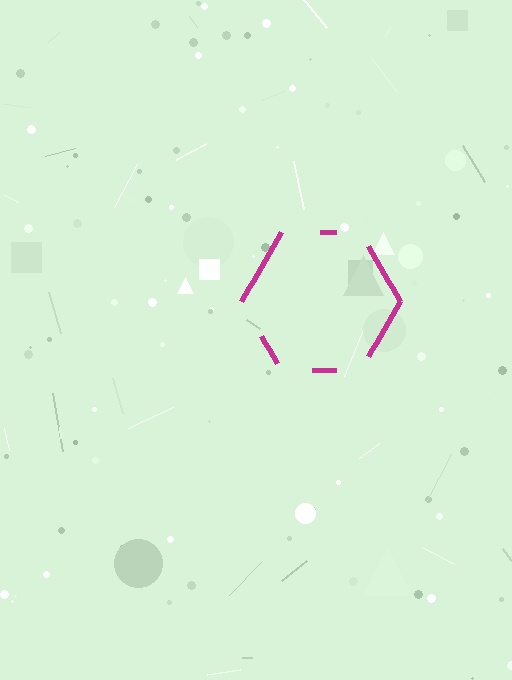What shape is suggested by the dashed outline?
The dashed outline suggests a hexagon.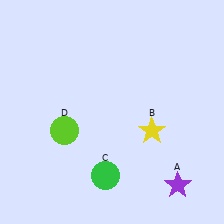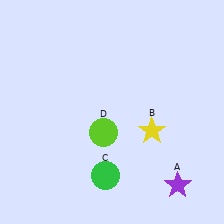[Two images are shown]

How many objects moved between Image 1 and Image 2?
1 object moved between the two images.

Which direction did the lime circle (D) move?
The lime circle (D) moved right.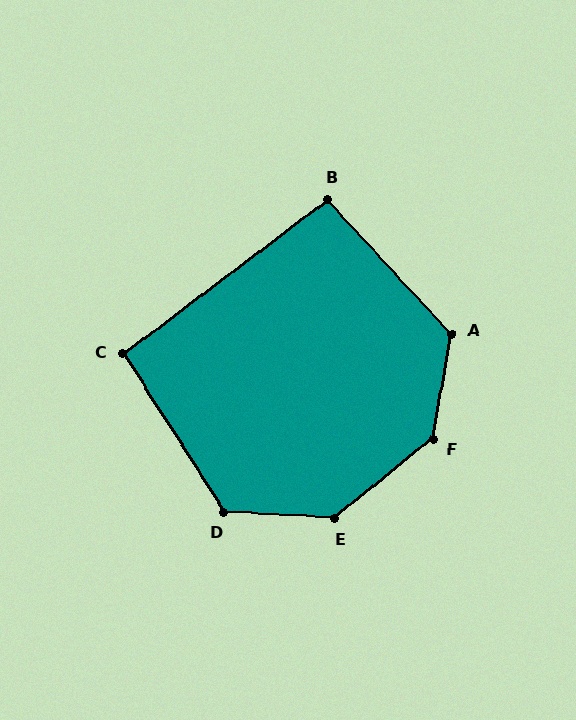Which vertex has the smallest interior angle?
C, at approximately 94 degrees.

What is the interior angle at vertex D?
Approximately 126 degrees (obtuse).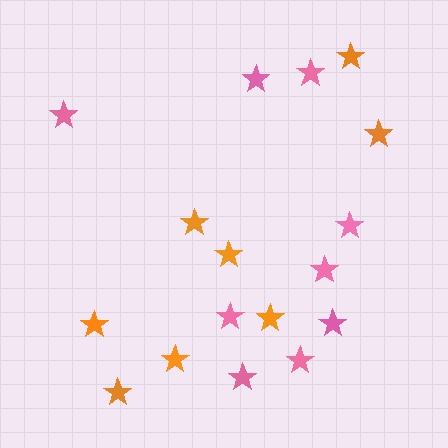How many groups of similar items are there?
There are 2 groups: one group of orange stars (8) and one group of pink stars (9).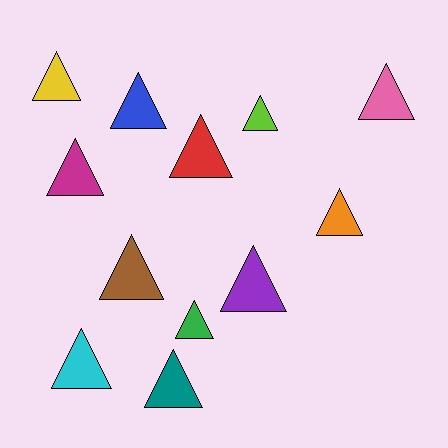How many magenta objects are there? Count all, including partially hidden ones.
There is 1 magenta object.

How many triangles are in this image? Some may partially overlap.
There are 12 triangles.